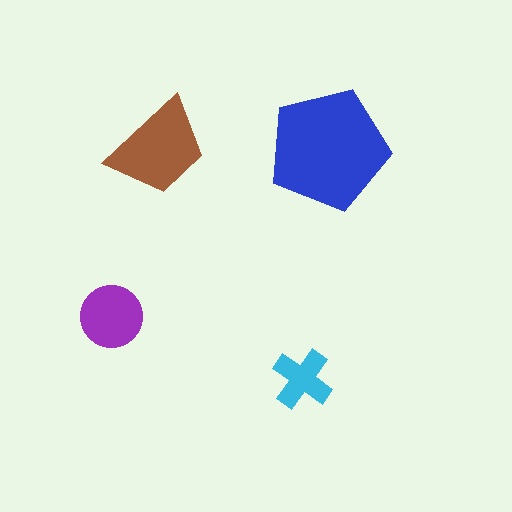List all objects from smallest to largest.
The cyan cross, the purple circle, the brown trapezoid, the blue pentagon.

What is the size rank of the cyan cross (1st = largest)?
4th.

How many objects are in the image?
There are 4 objects in the image.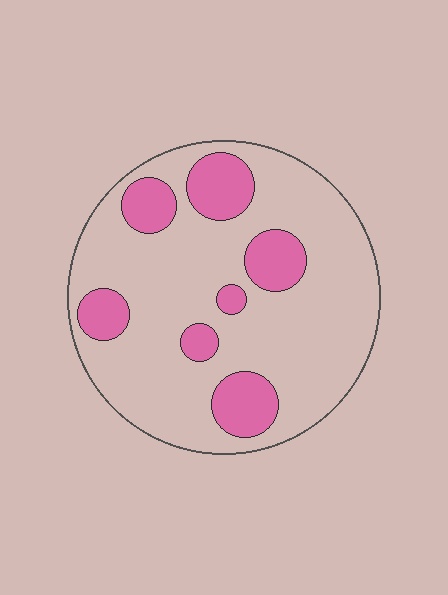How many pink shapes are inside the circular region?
7.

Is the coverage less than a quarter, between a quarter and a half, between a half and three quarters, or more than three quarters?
Less than a quarter.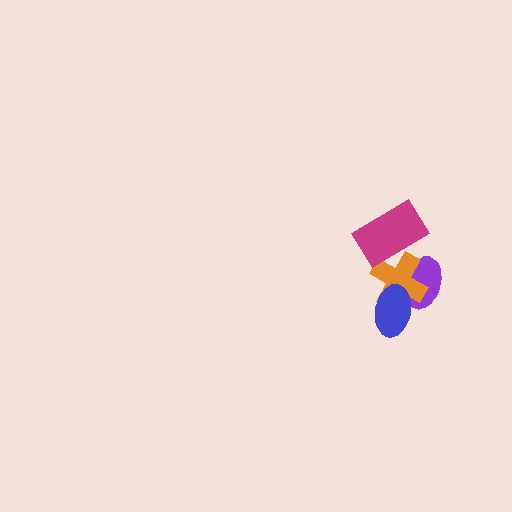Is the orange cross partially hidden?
Yes, it is partially covered by another shape.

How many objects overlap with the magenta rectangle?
1 object overlaps with the magenta rectangle.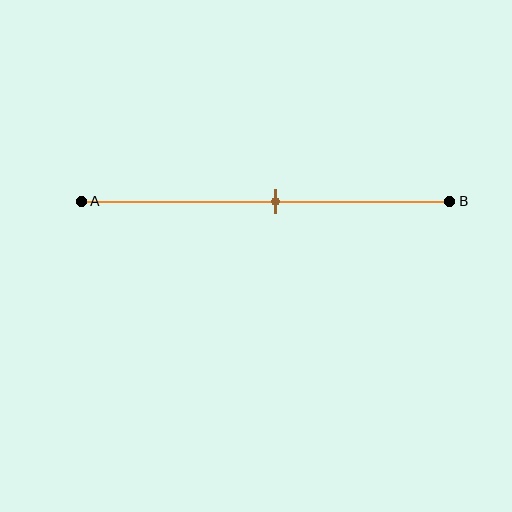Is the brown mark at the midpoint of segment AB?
Yes, the mark is approximately at the midpoint.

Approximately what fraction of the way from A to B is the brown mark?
The brown mark is approximately 55% of the way from A to B.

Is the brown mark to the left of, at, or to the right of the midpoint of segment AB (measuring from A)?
The brown mark is approximately at the midpoint of segment AB.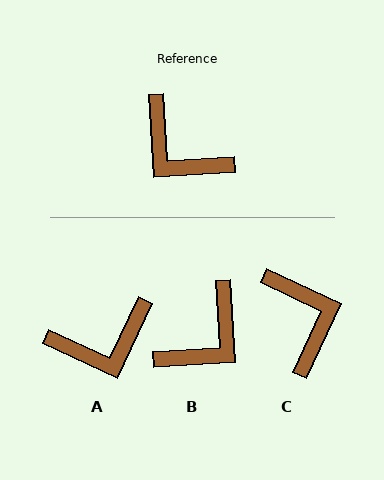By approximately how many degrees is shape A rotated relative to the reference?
Approximately 61 degrees counter-clockwise.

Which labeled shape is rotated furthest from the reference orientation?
C, about 151 degrees away.